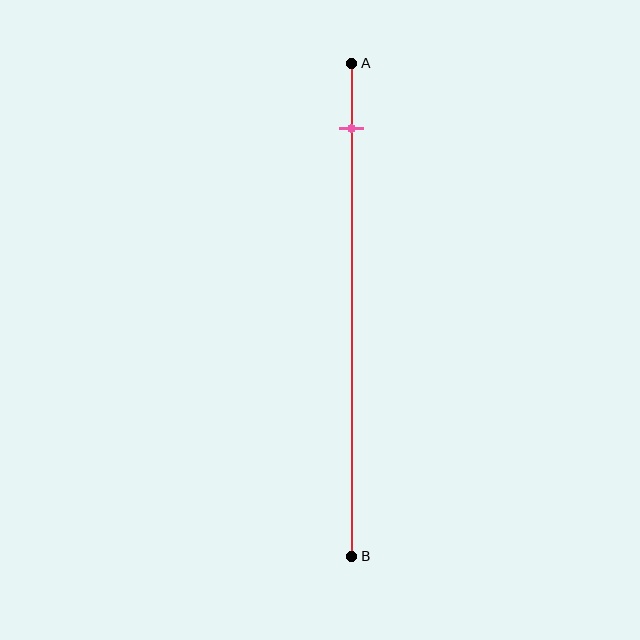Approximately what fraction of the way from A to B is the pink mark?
The pink mark is approximately 15% of the way from A to B.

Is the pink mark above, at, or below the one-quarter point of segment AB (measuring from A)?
The pink mark is above the one-quarter point of segment AB.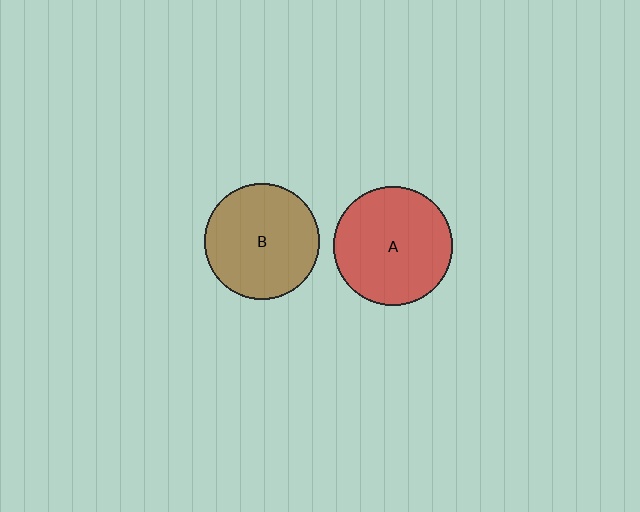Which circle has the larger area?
Circle A (red).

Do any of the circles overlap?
No, none of the circles overlap.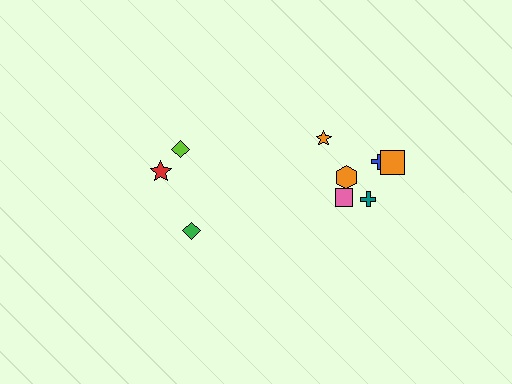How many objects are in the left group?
There are 3 objects.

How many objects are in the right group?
There are 6 objects.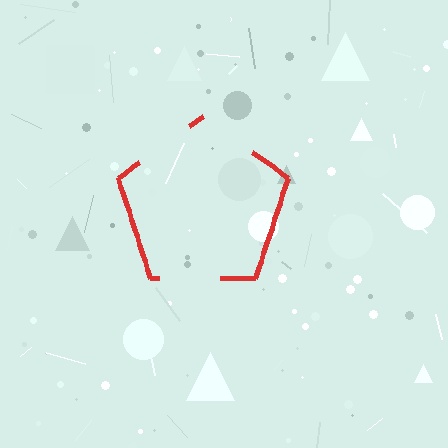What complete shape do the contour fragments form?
The contour fragments form a pentagon.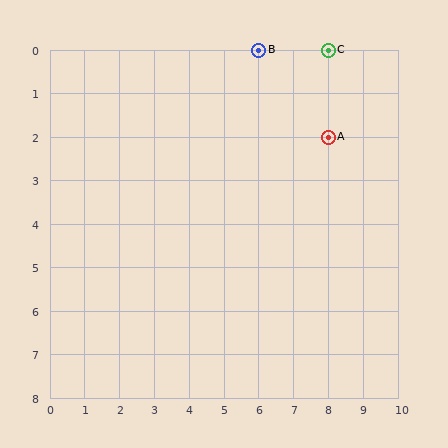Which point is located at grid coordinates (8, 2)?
Point A is at (8, 2).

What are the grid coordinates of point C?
Point C is at grid coordinates (8, 0).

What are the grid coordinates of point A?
Point A is at grid coordinates (8, 2).